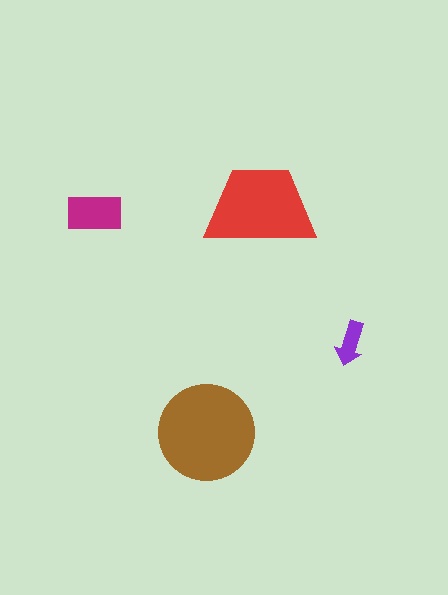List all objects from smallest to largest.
The purple arrow, the magenta rectangle, the red trapezoid, the brown circle.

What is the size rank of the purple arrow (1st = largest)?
4th.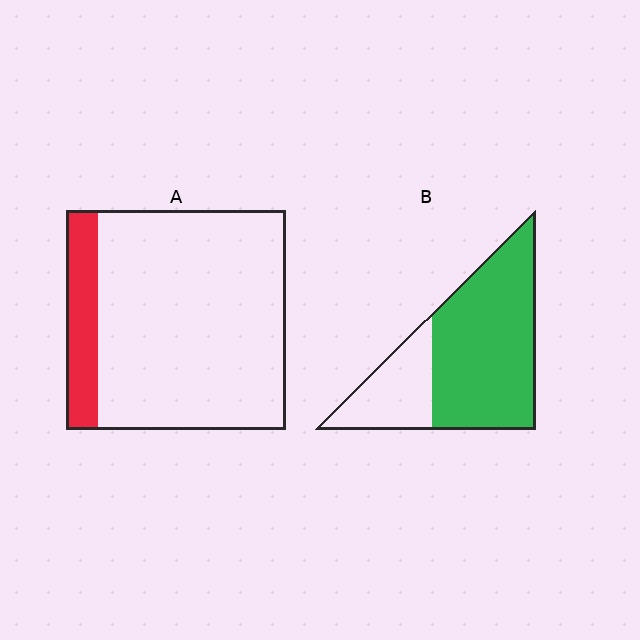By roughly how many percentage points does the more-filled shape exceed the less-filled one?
By roughly 55 percentage points (B over A).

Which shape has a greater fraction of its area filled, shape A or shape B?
Shape B.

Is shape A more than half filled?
No.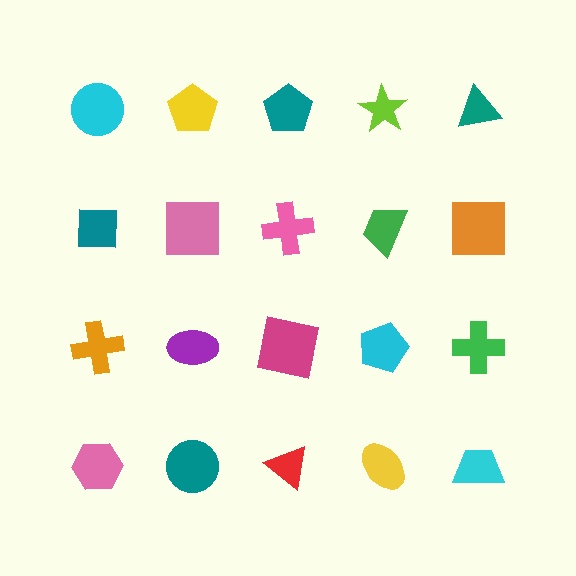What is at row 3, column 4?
A cyan pentagon.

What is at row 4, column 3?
A red triangle.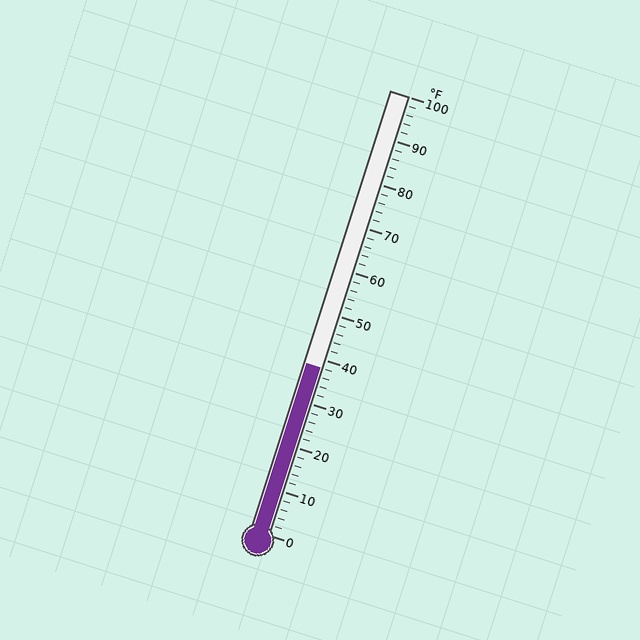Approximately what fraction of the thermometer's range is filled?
The thermometer is filled to approximately 40% of its range.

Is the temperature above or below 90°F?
The temperature is below 90°F.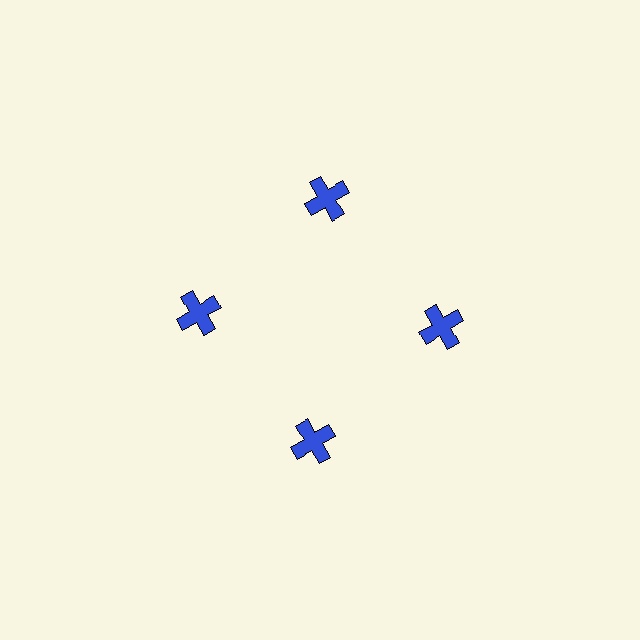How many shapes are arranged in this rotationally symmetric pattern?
There are 4 shapes, arranged in 4 groups of 1.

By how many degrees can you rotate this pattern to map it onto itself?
The pattern maps onto itself every 90 degrees of rotation.